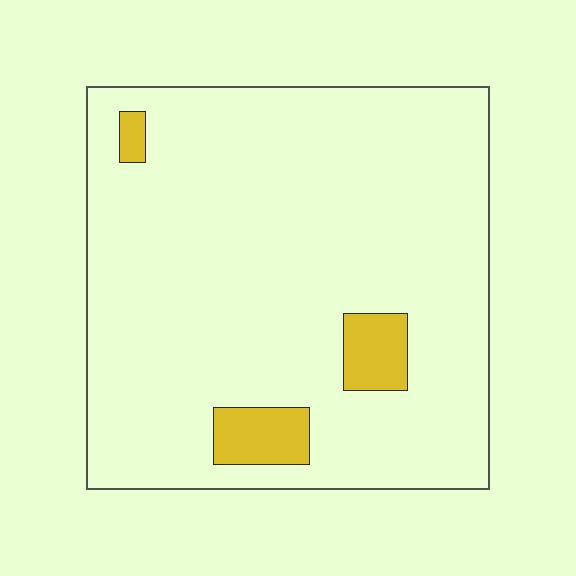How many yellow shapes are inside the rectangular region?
3.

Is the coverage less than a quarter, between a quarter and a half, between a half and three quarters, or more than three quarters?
Less than a quarter.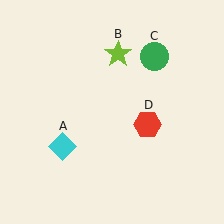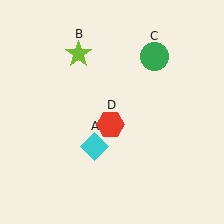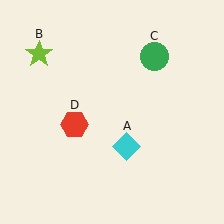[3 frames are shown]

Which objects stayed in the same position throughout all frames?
Green circle (object C) remained stationary.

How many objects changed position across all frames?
3 objects changed position: cyan diamond (object A), lime star (object B), red hexagon (object D).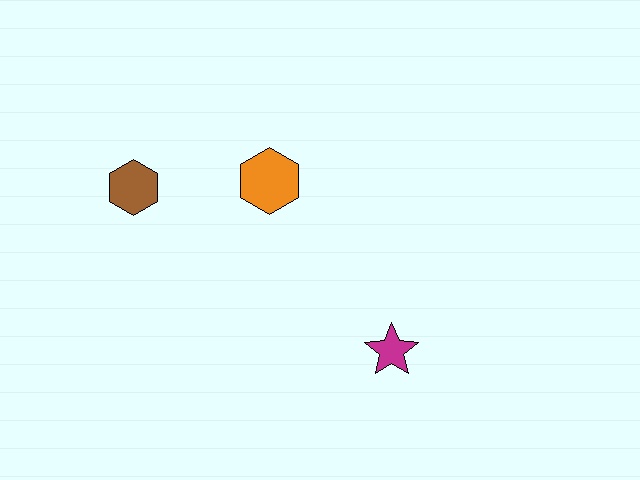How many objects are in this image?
There are 3 objects.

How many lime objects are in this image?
There are no lime objects.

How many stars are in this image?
There is 1 star.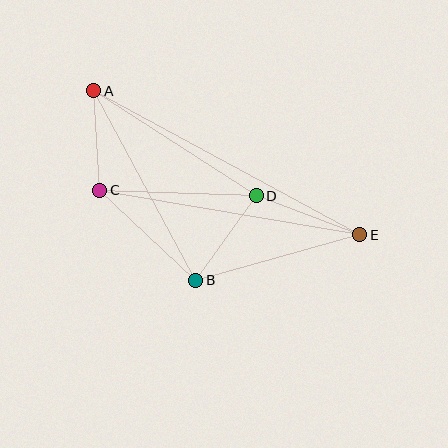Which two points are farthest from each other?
Points A and E are farthest from each other.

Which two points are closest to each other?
Points A and C are closest to each other.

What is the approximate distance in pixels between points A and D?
The distance between A and D is approximately 194 pixels.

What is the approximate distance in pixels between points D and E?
The distance between D and E is approximately 111 pixels.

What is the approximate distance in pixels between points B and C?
The distance between B and C is approximately 132 pixels.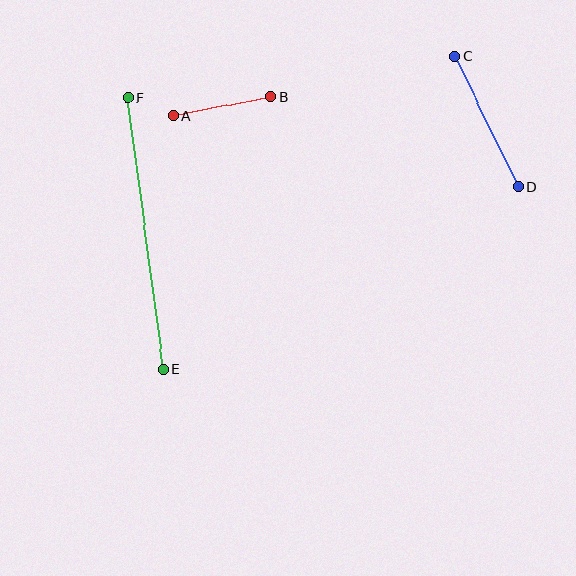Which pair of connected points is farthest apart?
Points E and F are farthest apart.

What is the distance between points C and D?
The distance is approximately 145 pixels.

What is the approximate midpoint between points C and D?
The midpoint is at approximately (486, 122) pixels.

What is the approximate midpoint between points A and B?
The midpoint is at approximately (222, 106) pixels.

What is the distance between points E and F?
The distance is approximately 274 pixels.